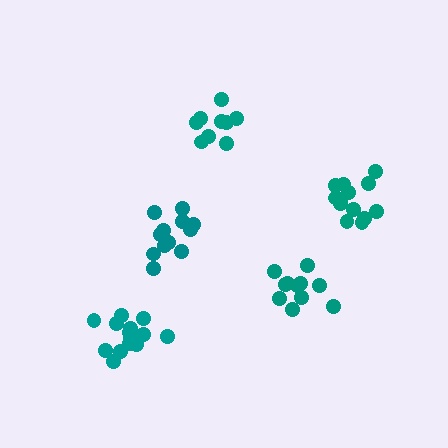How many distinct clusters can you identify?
There are 5 distinct clusters.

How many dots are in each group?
Group 1: 12 dots, Group 2: 11 dots, Group 3: 9 dots, Group 4: 13 dots, Group 5: 14 dots (59 total).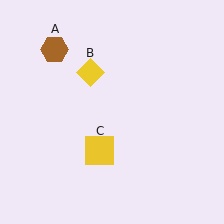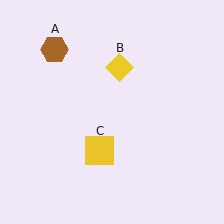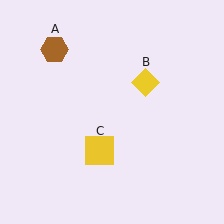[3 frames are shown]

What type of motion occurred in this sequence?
The yellow diamond (object B) rotated clockwise around the center of the scene.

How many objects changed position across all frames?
1 object changed position: yellow diamond (object B).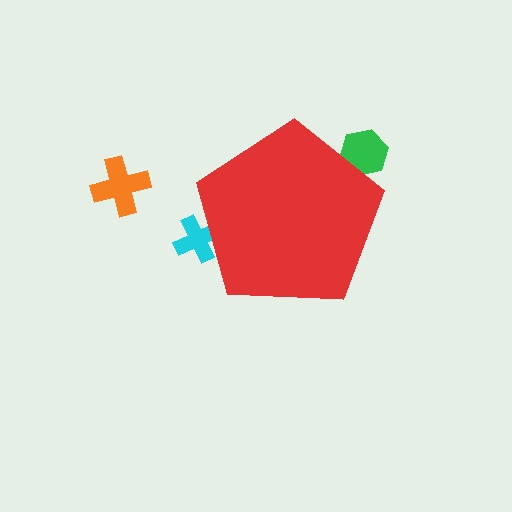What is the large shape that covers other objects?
A red pentagon.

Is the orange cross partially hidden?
No, the orange cross is fully visible.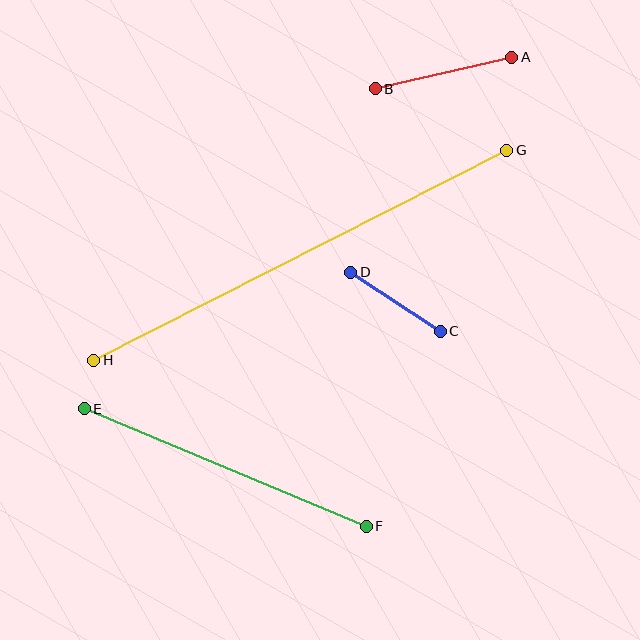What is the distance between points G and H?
The distance is approximately 463 pixels.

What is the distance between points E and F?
The distance is approximately 306 pixels.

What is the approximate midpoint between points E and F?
The midpoint is at approximately (225, 467) pixels.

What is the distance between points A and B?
The distance is approximately 140 pixels.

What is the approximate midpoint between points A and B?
The midpoint is at approximately (444, 73) pixels.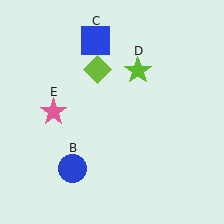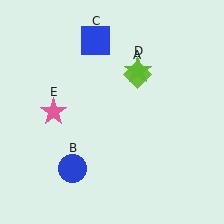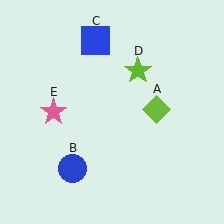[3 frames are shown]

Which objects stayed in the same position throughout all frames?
Blue circle (object B) and blue square (object C) and lime star (object D) and pink star (object E) remained stationary.